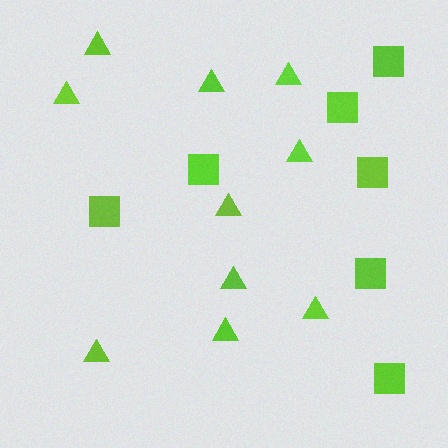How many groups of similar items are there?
There are 2 groups: one group of squares (7) and one group of triangles (10).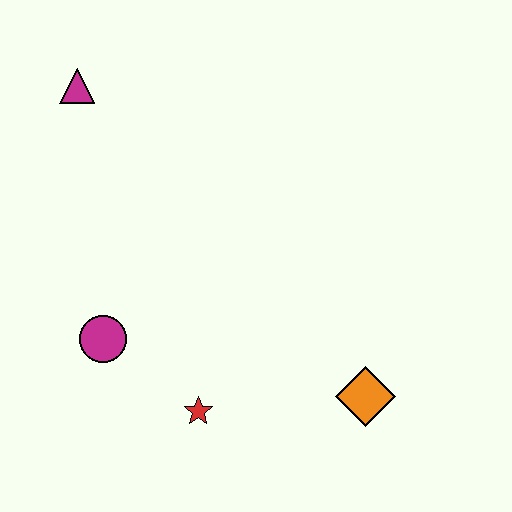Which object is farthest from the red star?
The magenta triangle is farthest from the red star.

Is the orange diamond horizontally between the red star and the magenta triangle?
No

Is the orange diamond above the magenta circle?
No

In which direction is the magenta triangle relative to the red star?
The magenta triangle is above the red star.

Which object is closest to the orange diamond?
The red star is closest to the orange diamond.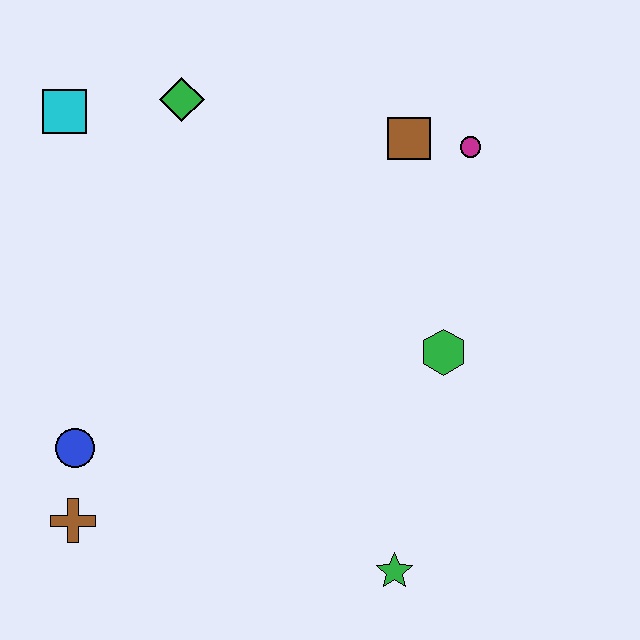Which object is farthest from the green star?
The cyan square is farthest from the green star.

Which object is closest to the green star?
The green hexagon is closest to the green star.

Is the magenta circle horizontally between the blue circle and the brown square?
No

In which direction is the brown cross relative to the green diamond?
The brown cross is below the green diamond.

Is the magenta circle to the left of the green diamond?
No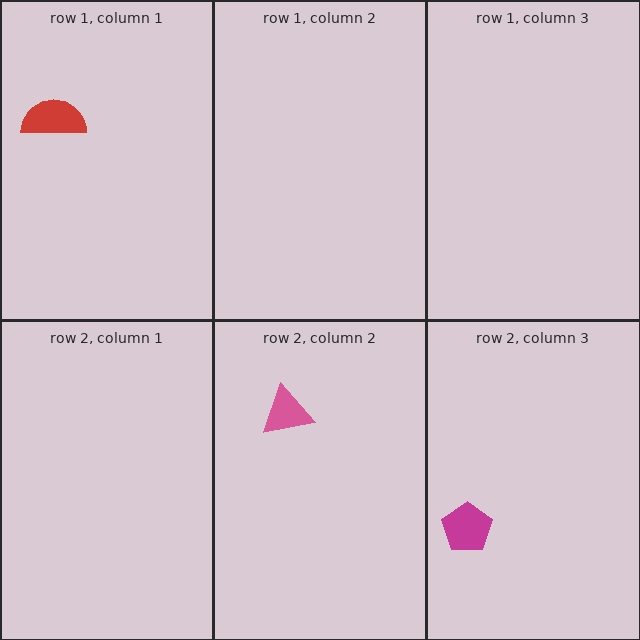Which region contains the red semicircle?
The row 1, column 1 region.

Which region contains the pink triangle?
The row 2, column 2 region.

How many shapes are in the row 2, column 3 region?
1.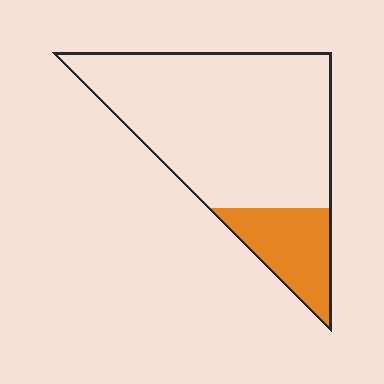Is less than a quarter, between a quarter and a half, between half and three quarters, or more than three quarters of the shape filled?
Less than a quarter.